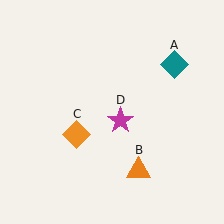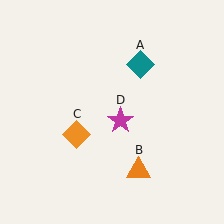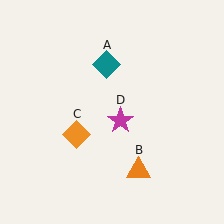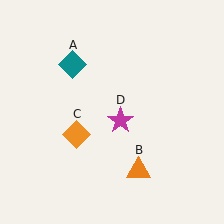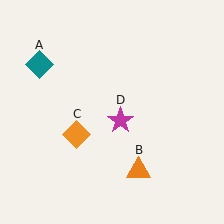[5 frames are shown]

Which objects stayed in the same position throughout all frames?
Orange triangle (object B) and orange diamond (object C) and magenta star (object D) remained stationary.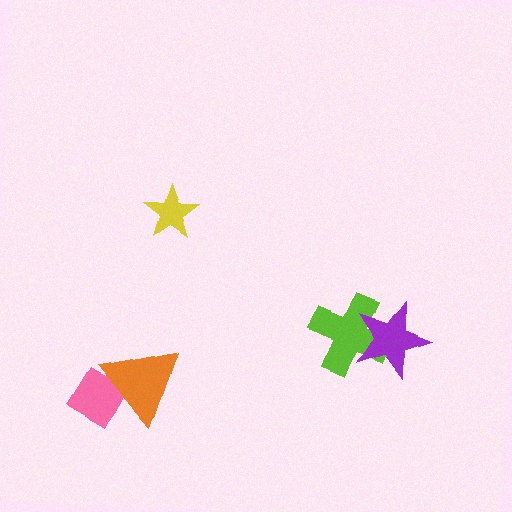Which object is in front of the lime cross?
The purple star is in front of the lime cross.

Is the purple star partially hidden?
No, no other shape covers it.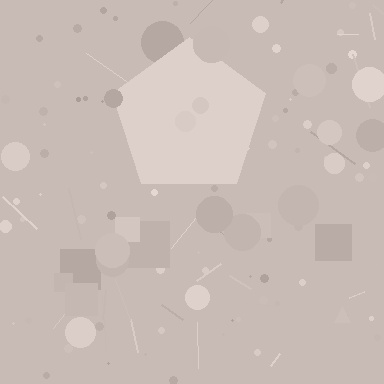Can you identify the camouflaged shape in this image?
The camouflaged shape is a pentagon.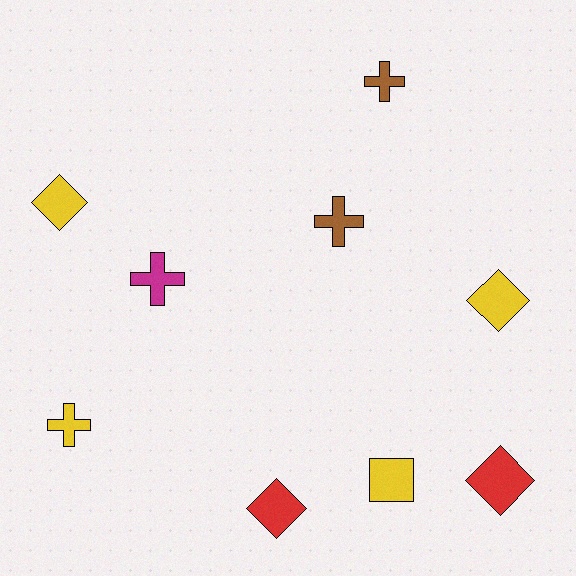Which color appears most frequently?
Yellow, with 4 objects.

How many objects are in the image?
There are 9 objects.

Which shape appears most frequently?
Diamond, with 4 objects.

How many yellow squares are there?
There is 1 yellow square.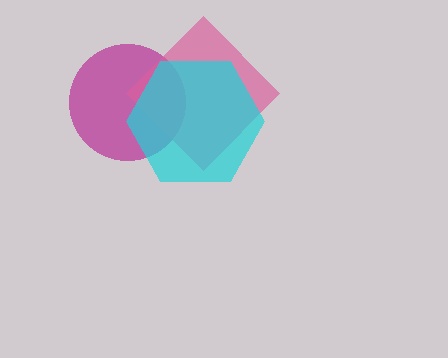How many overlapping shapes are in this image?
There are 3 overlapping shapes in the image.